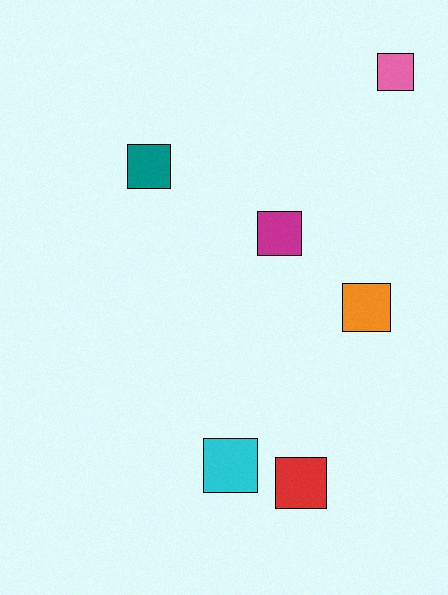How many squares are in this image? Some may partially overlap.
There are 6 squares.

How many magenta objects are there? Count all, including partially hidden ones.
There is 1 magenta object.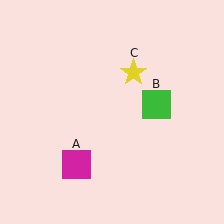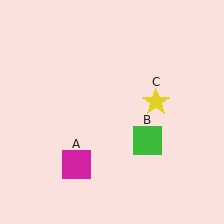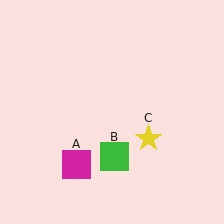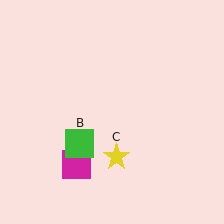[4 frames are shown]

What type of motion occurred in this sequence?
The green square (object B), yellow star (object C) rotated clockwise around the center of the scene.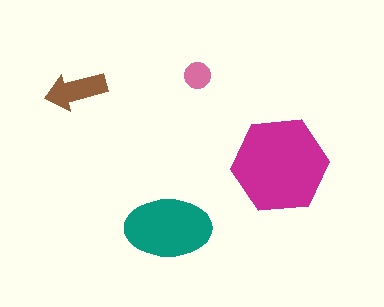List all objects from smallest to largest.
The pink circle, the brown arrow, the teal ellipse, the magenta hexagon.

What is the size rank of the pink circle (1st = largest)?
4th.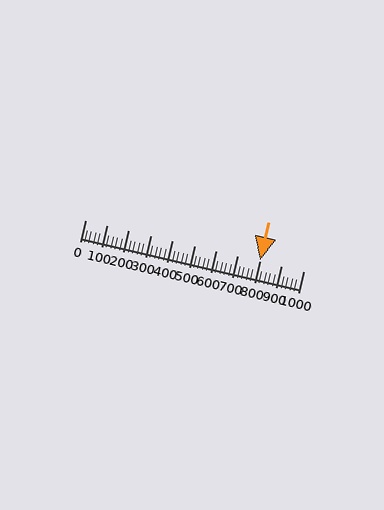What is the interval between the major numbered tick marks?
The major tick marks are spaced 100 units apart.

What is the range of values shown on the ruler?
The ruler shows values from 0 to 1000.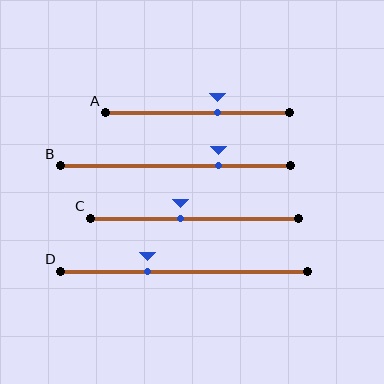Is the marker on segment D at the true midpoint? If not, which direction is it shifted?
No, the marker on segment D is shifted to the left by about 15% of the segment length.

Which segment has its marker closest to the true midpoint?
Segment C has its marker closest to the true midpoint.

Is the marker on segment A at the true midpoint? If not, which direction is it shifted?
No, the marker on segment A is shifted to the right by about 11% of the segment length.